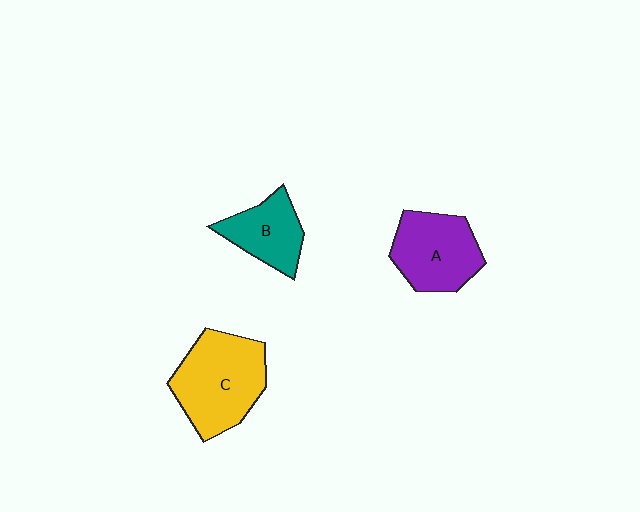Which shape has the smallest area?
Shape B (teal).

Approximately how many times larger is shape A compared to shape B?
Approximately 1.3 times.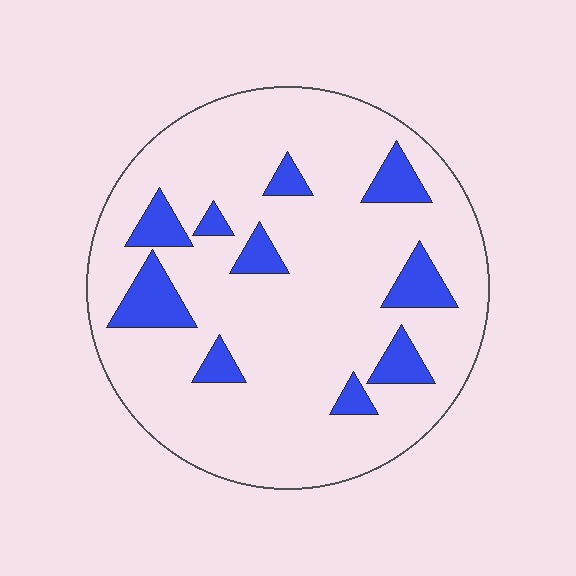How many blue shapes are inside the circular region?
10.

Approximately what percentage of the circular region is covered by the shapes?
Approximately 15%.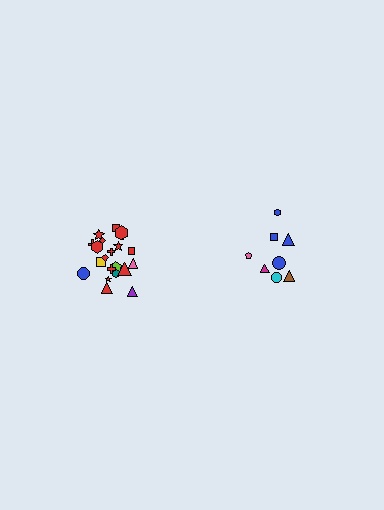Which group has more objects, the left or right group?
The left group.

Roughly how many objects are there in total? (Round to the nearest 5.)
Roughly 30 objects in total.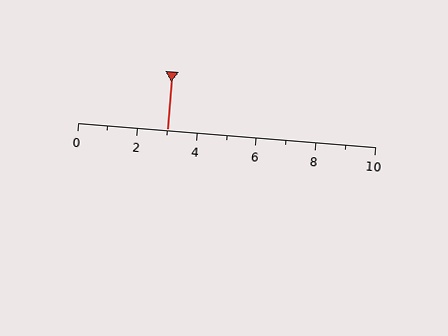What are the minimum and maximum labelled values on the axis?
The axis runs from 0 to 10.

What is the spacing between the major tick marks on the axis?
The major ticks are spaced 2 apart.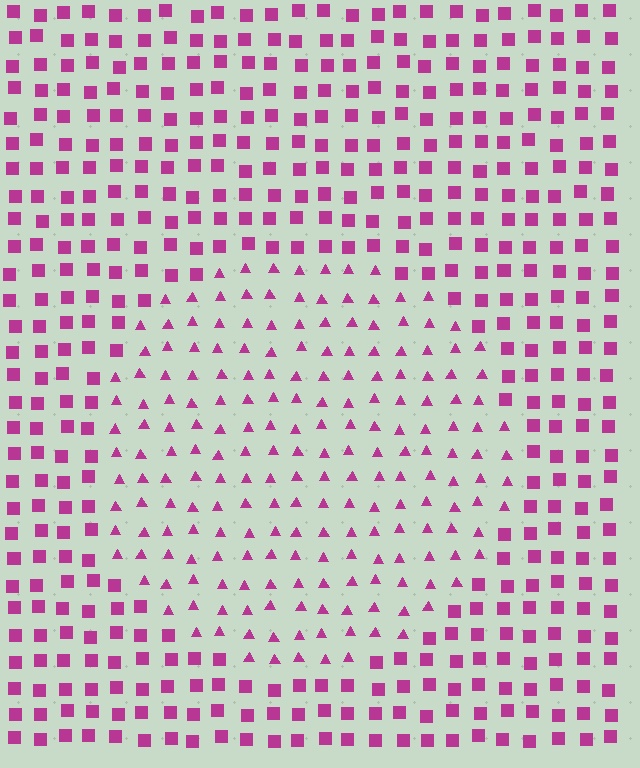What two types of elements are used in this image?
The image uses triangles inside the circle region and squares outside it.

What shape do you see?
I see a circle.